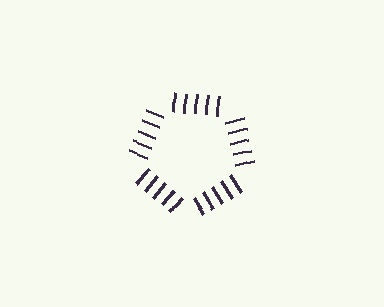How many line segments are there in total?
25 — 5 along each of the 5 edges.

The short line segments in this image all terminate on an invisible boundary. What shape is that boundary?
An illusory pentagon — the line segments terminate on its edges but no continuous stroke is drawn.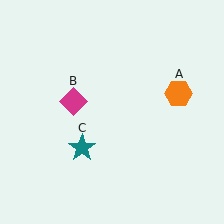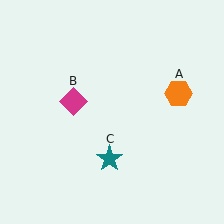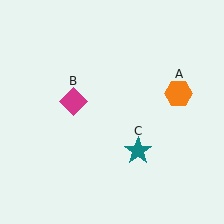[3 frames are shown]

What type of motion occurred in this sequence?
The teal star (object C) rotated counterclockwise around the center of the scene.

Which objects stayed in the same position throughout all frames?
Orange hexagon (object A) and magenta diamond (object B) remained stationary.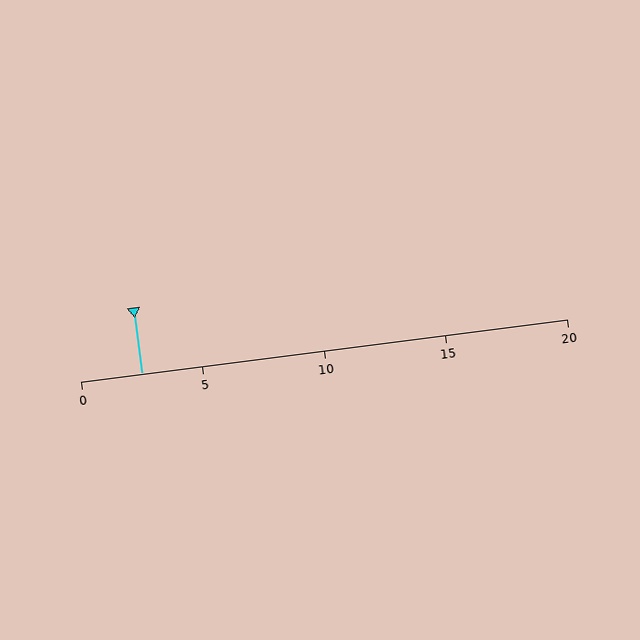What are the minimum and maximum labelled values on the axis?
The axis runs from 0 to 20.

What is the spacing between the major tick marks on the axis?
The major ticks are spaced 5 apart.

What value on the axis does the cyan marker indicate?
The marker indicates approximately 2.5.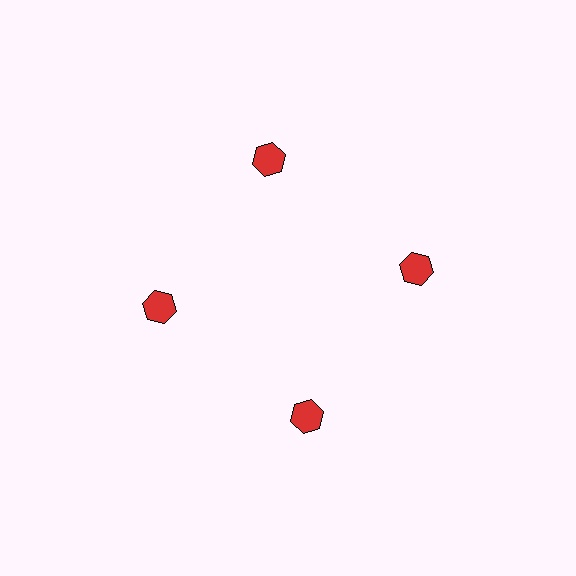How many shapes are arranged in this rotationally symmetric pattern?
There are 4 shapes, arranged in 4 groups of 1.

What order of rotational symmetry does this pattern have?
This pattern has 4-fold rotational symmetry.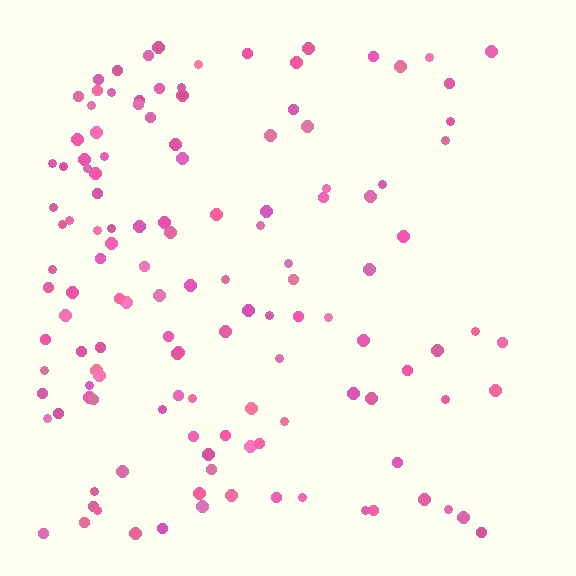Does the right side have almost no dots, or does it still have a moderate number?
Still a moderate number, just noticeably fewer than the left.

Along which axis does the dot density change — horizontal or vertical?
Horizontal.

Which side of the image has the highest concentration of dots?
The left.